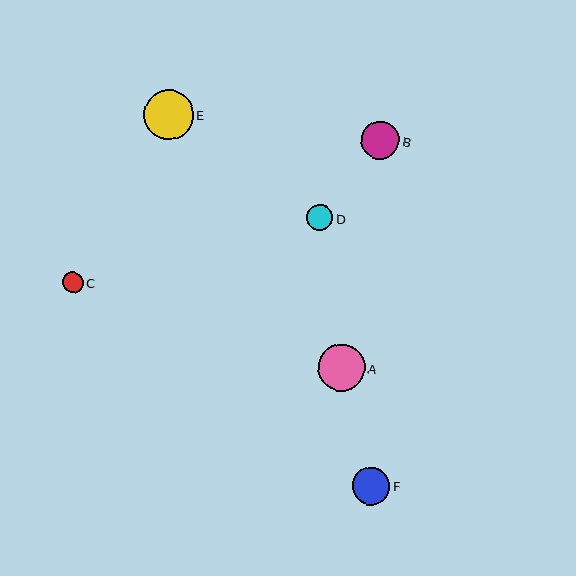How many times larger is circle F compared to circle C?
Circle F is approximately 1.8 times the size of circle C.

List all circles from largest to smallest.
From largest to smallest: E, A, B, F, D, C.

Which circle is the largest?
Circle E is the largest with a size of approximately 50 pixels.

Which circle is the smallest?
Circle C is the smallest with a size of approximately 21 pixels.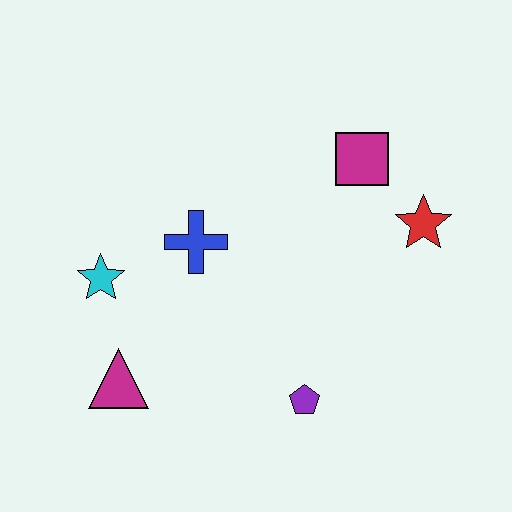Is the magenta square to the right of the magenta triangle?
Yes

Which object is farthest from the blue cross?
The red star is farthest from the blue cross.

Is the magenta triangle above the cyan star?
No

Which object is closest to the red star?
The magenta square is closest to the red star.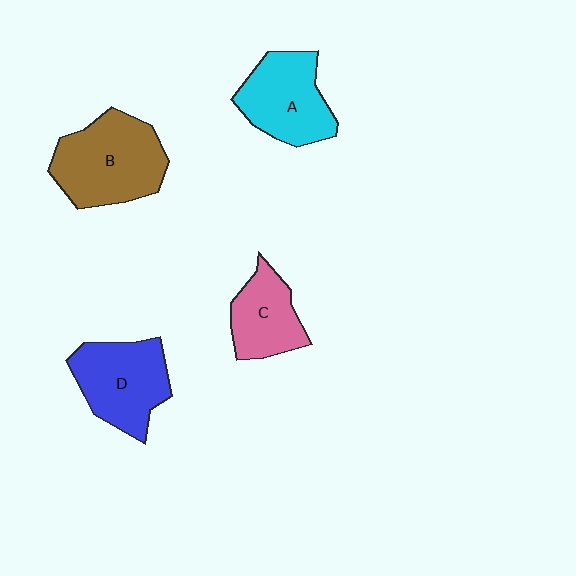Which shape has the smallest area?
Shape C (pink).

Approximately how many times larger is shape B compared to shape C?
Approximately 1.6 times.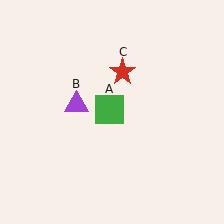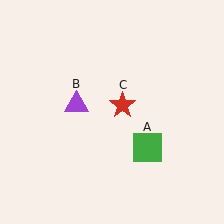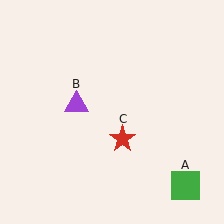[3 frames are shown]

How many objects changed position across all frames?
2 objects changed position: green square (object A), red star (object C).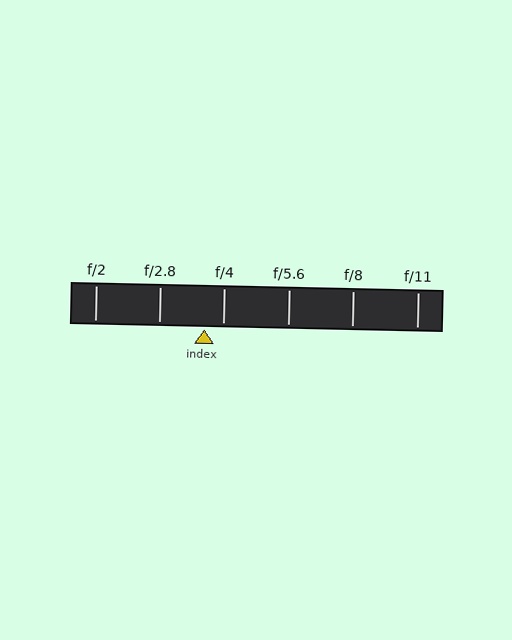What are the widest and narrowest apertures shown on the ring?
The widest aperture shown is f/2 and the narrowest is f/11.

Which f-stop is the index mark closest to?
The index mark is closest to f/4.